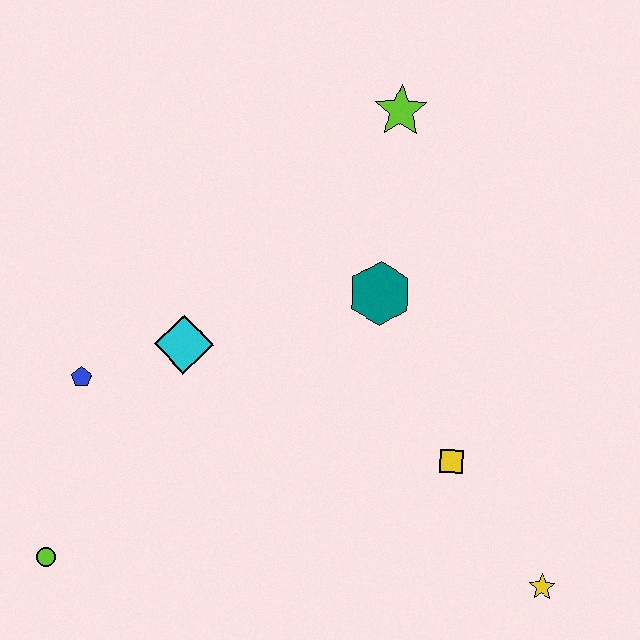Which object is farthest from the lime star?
The lime circle is farthest from the lime star.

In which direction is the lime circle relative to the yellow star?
The lime circle is to the left of the yellow star.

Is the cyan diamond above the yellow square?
Yes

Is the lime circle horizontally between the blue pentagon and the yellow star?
No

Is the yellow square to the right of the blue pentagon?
Yes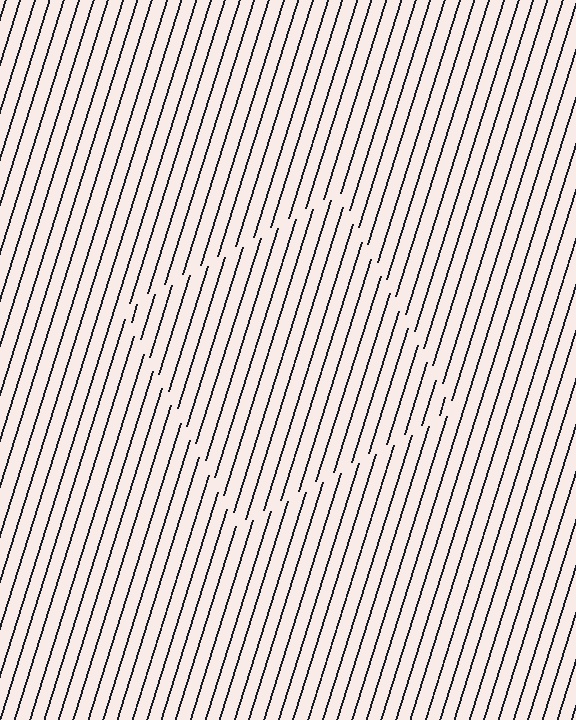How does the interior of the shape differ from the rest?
The interior of the shape contains the same grating, shifted by half a period — the contour is defined by the phase discontinuity where line-ends from the inner and outer gratings abut.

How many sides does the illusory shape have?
4 sides — the line-ends trace a square.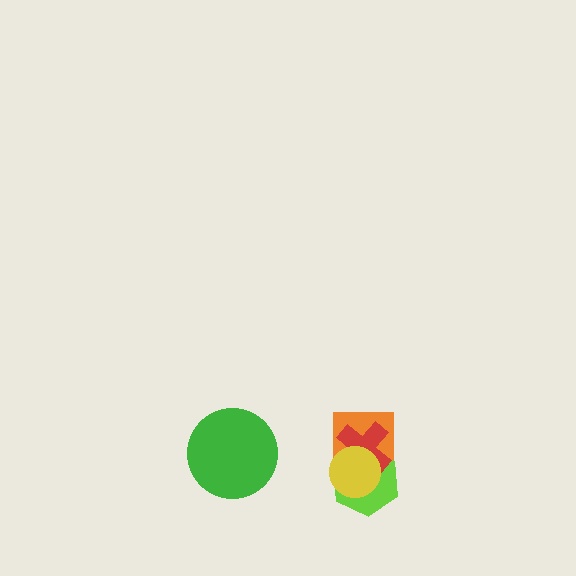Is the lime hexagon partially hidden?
Yes, it is partially covered by another shape.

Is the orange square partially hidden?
Yes, it is partially covered by another shape.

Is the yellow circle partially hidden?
No, no other shape covers it.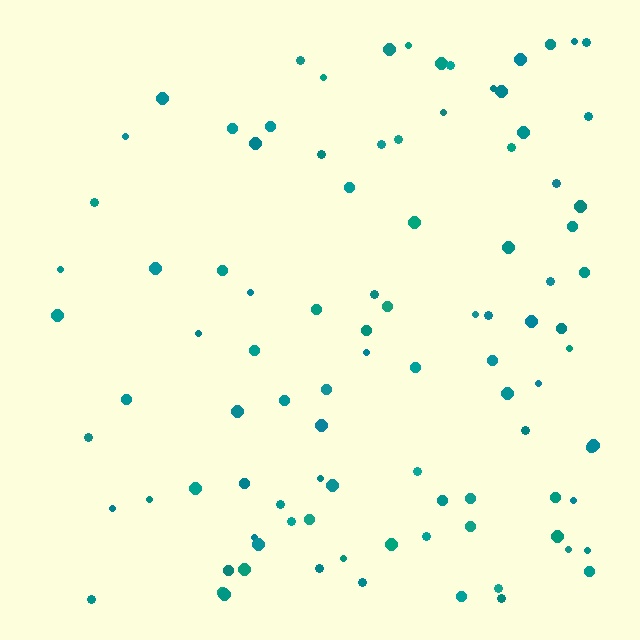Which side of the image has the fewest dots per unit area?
The left.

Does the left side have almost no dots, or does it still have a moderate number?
Still a moderate number, just noticeably fewer than the right.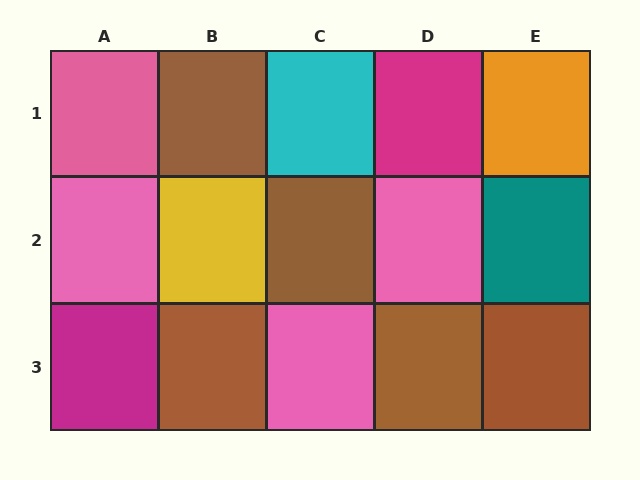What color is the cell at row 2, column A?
Pink.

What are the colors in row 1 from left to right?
Pink, brown, cyan, magenta, orange.